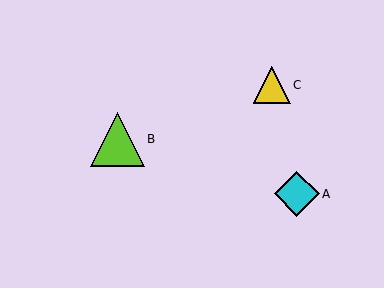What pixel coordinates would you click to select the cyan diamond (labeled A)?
Click at (297, 194) to select the cyan diamond A.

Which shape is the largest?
The lime triangle (labeled B) is the largest.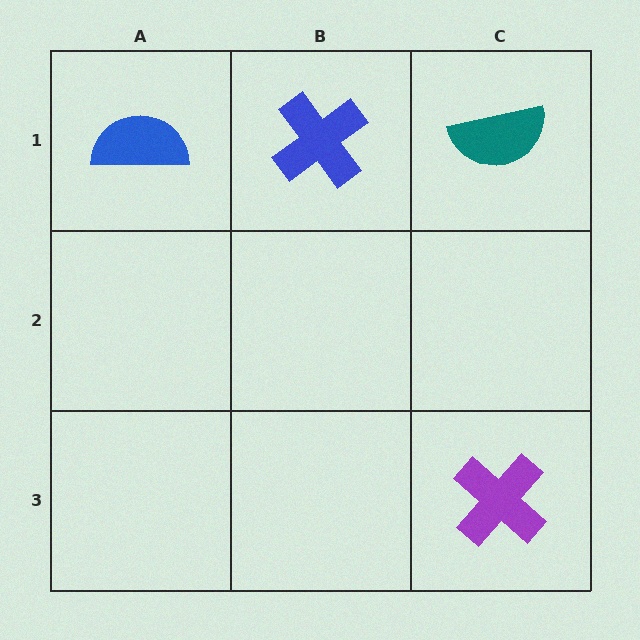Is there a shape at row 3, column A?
No, that cell is empty.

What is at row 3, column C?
A purple cross.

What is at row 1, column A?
A blue semicircle.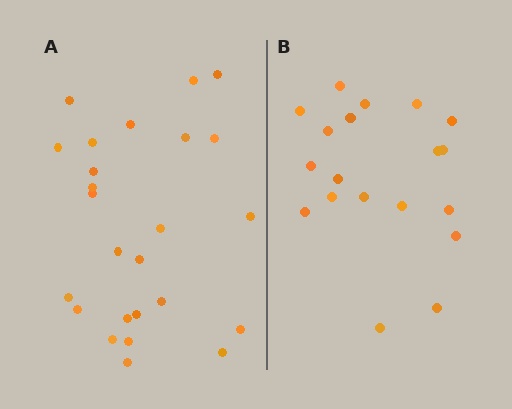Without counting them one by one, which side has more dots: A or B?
Region A (the left region) has more dots.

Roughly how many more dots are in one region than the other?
Region A has about 6 more dots than region B.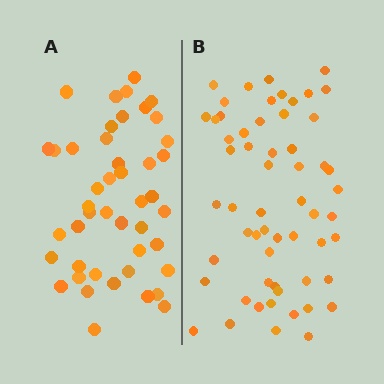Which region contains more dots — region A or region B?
Region B (the right region) has more dots.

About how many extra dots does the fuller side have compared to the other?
Region B has approximately 15 more dots than region A.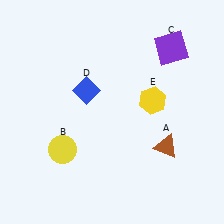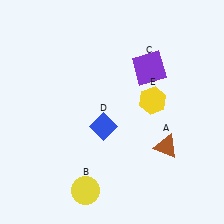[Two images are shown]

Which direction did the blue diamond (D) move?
The blue diamond (D) moved down.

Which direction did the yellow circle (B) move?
The yellow circle (B) moved down.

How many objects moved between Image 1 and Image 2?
3 objects moved between the two images.